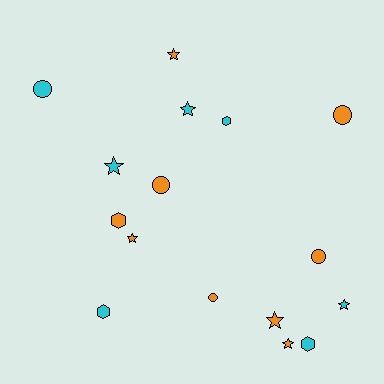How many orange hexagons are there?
There is 1 orange hexagon.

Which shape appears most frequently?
Star, with 7 objects.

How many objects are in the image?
There are 16 objects.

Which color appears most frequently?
Orange, with 9 objects.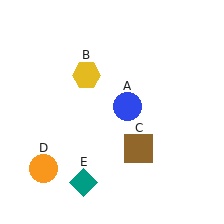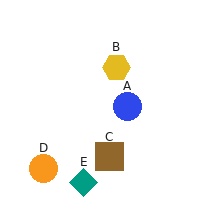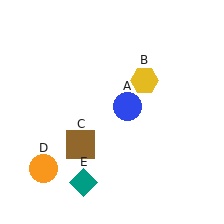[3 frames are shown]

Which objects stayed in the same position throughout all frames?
Blue circle (object A) and orange circle (object D) and teal diamond (object E) remained stationary.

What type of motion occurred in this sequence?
The yellow hexagon (object B), brown square (object C) rotated clockwise around the center of the scene.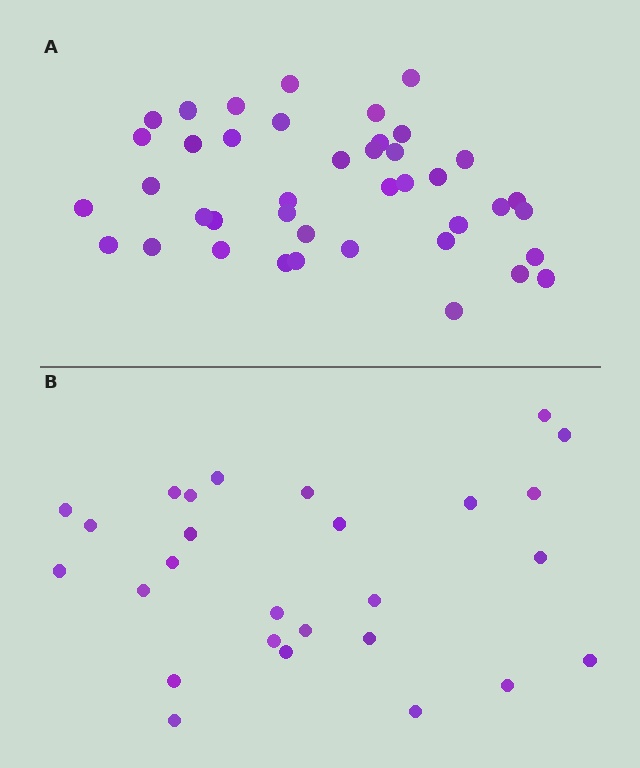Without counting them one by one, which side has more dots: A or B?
Region A (the top region) has more dots.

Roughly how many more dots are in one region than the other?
Region A has approximately 15 more dots than region B.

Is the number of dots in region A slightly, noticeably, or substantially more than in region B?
Region A has substantially more. The ratio is roughly 1.5 to 1.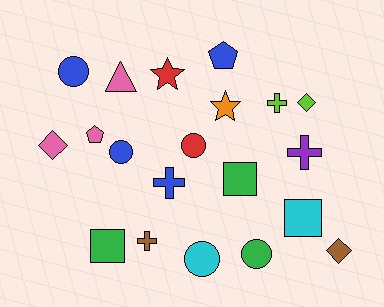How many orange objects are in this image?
There is 1 orange object.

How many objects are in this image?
There are 20 objects.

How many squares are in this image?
There are 3 squares.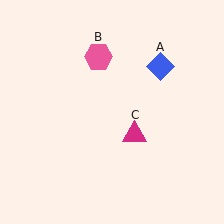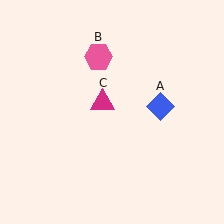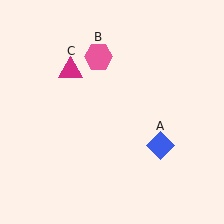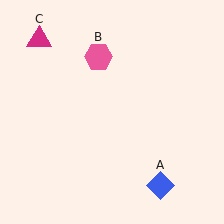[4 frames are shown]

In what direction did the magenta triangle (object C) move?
The magenta triangle (object C) moved up and to the left.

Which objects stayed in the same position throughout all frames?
Pink hexagon (object B) remained stationary.